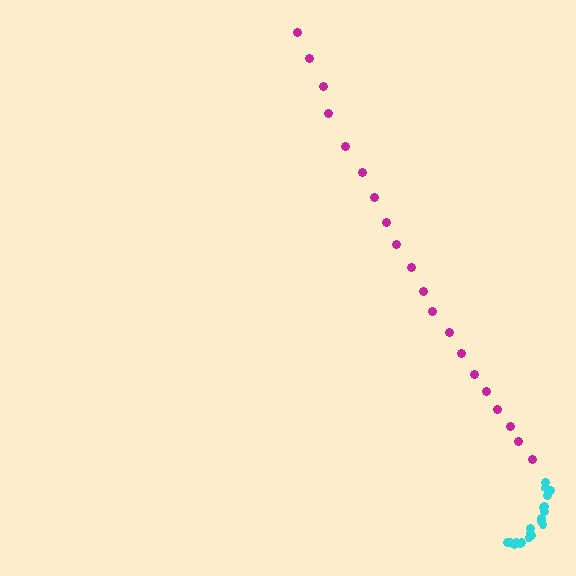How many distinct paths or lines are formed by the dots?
There are 2 distinct paths.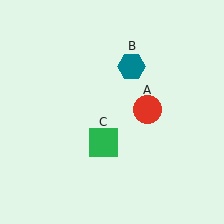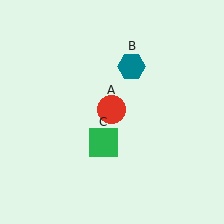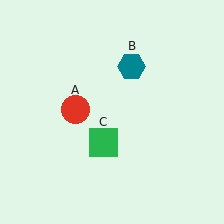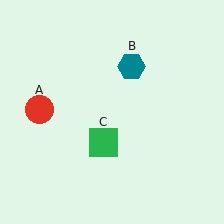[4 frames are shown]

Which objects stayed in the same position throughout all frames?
Teal hexagon (object B) and green square (object C) remained stationary.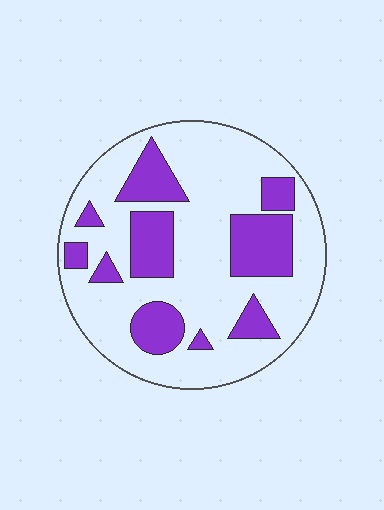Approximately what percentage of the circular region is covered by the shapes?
Approximately 30%.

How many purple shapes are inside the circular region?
10.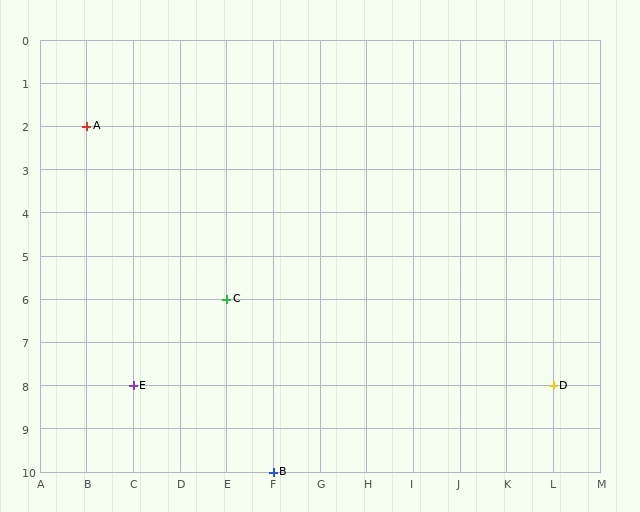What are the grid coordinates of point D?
Point D is at grid coordinates (L, 8).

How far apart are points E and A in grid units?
Points E and A are 1 column and 6 rows apart (about 6.1 grid units diagonally).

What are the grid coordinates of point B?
Point B is at grid coordinates (F, 10).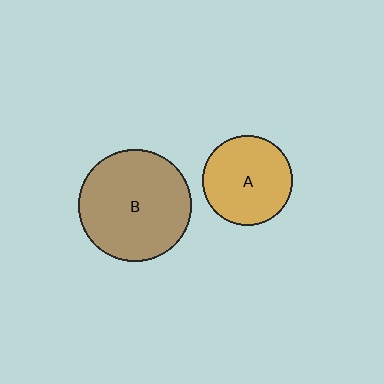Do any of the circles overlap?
No, none of the circles overlap.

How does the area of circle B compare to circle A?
Approximately 1.6 times.